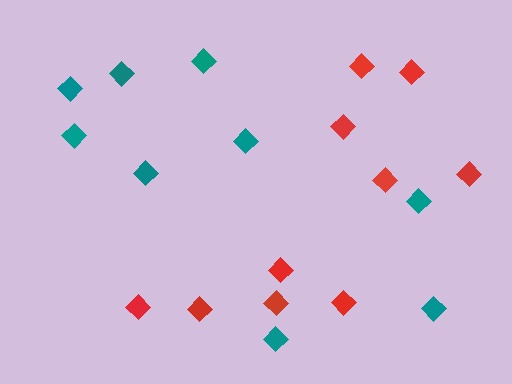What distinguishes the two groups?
There are 2 groups: one group of teal diamonds (9) and one group of red diamonds (10).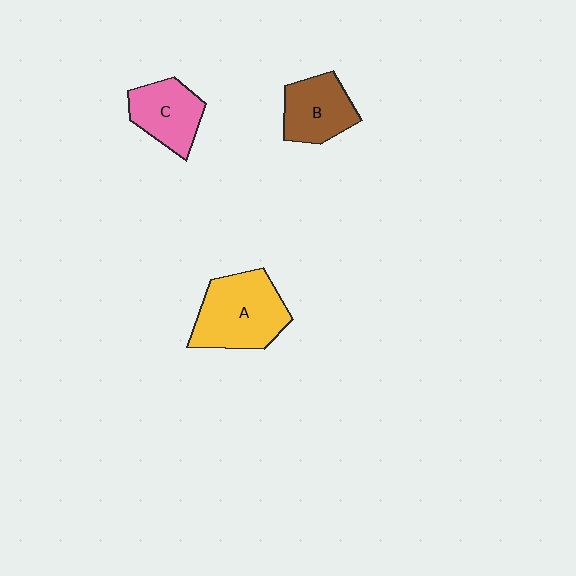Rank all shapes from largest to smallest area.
From largest to smallest: A (yellow), B (brown), C (pink).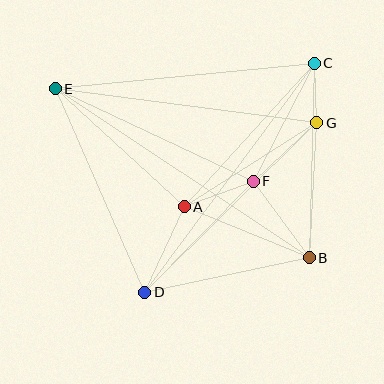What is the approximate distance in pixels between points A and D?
The distance between A and D is approximately 94 pixels.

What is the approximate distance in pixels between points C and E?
The distance between C and E is approximately 260 pixels.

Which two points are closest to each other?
Points C and G are closest to each other.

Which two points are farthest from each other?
Points B and E are farthest from each other.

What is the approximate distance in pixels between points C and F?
The distance between C and F is approximately 133 pixels.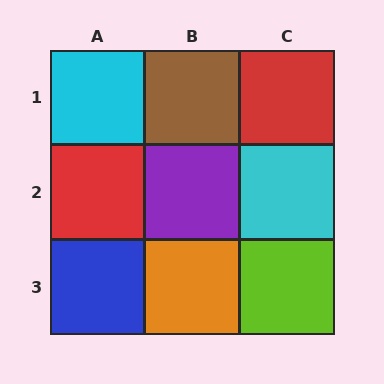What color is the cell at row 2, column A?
Red.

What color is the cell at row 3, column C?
Lime.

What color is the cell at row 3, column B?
Orange.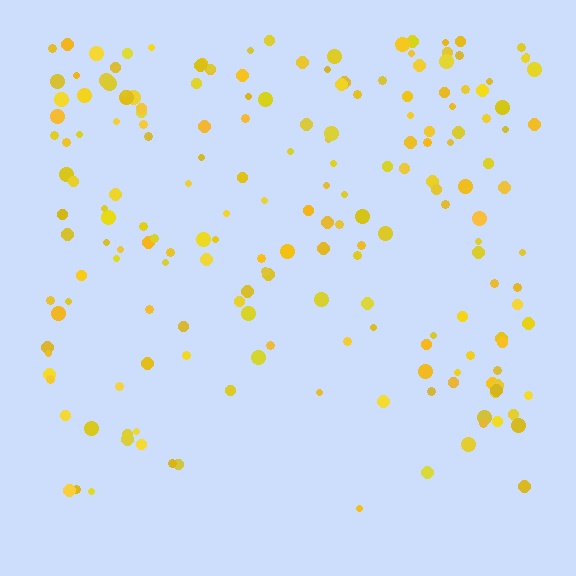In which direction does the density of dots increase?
From bottom to top, with the top side densest.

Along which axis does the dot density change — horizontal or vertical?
Vertical.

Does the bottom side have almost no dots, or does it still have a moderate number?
Still a moderate number, just noticeably fewer than the top.